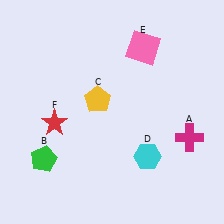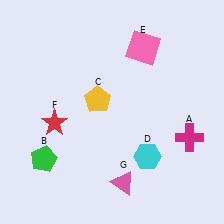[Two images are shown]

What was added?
A pink triangle (G) was added in Image 2.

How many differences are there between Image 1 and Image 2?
There is 1 difference between the two images.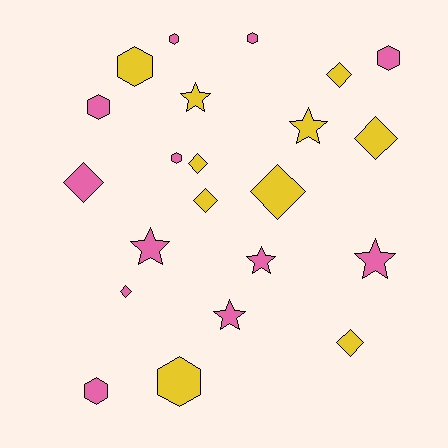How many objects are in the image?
There are 22 objects.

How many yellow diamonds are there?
There are 6 yellow diamonds.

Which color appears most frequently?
Pink, with 12 objects.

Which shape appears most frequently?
Hexagon, with 8 objects.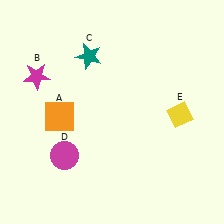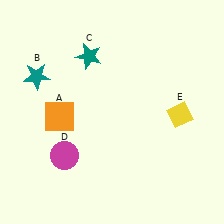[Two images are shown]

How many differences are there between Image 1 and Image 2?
There is 1 difference between the two images.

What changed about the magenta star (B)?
In Image 1, B is magenta. In Image 2, it changed to teal.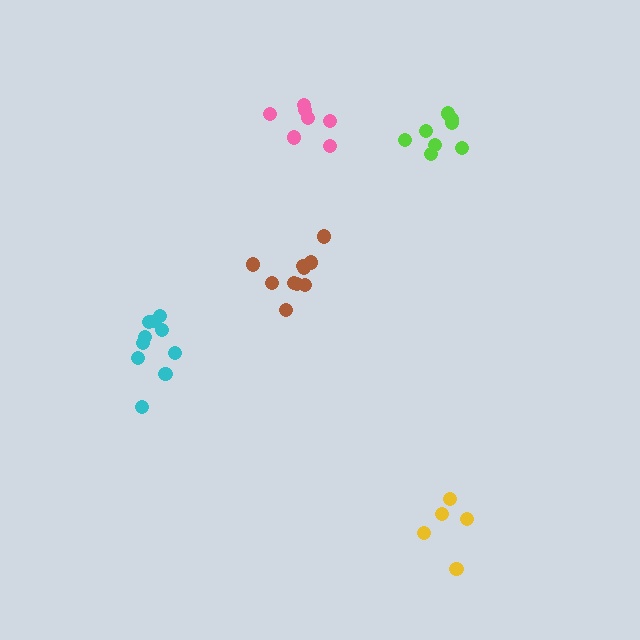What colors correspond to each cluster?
The clusters are colored: brown, cyan, pink, lime, yellow.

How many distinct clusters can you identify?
There are 5 distinct clusters.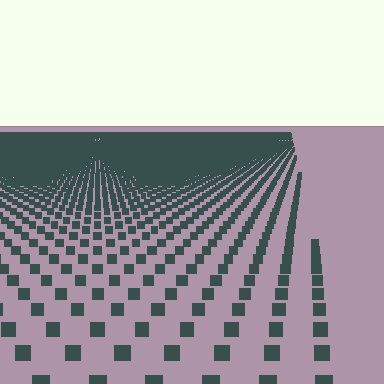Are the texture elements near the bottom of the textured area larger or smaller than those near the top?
Larger. Near the bottom, elements are closer to the viewer and appear at a bigger on-screen size.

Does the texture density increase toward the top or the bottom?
Density increases toward the top.